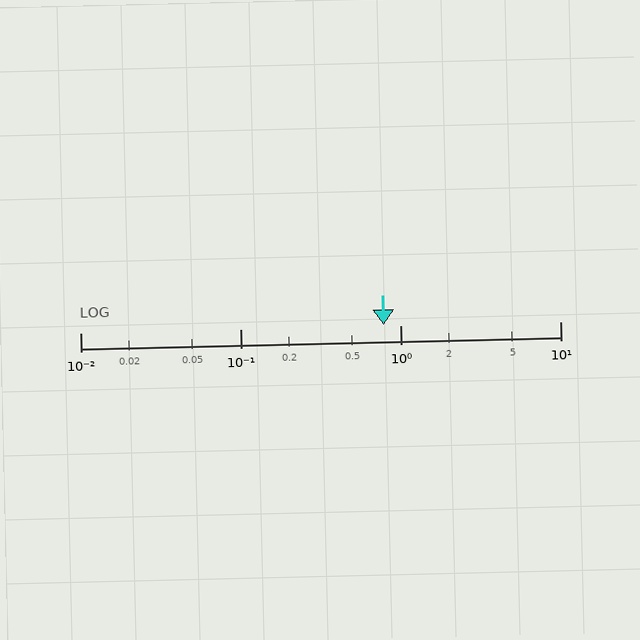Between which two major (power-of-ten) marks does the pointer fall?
The pointer is between 0.1 and 1.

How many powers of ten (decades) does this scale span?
The scale spans 3 decades, from 0.01 to 10.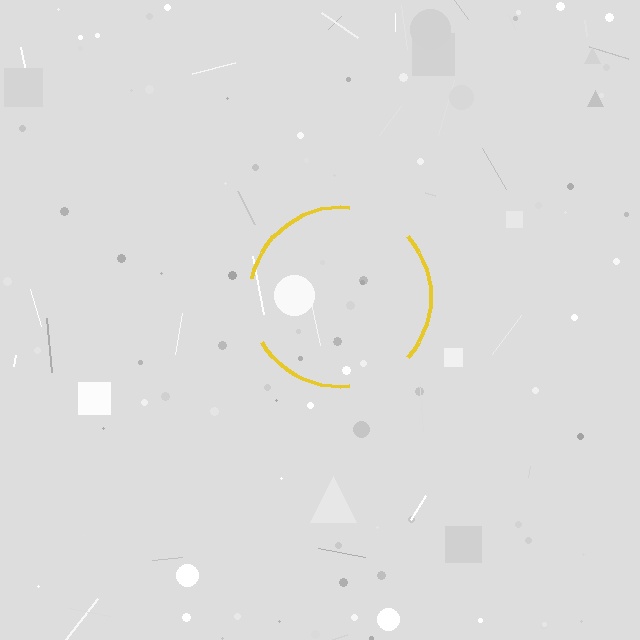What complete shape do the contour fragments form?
The contour fragments form a circle.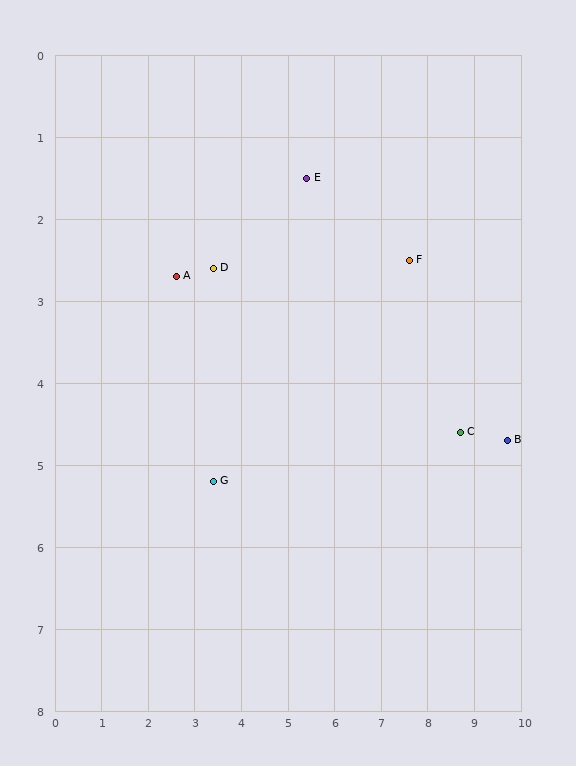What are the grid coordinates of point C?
Point C is at approximately (8.7, 4.6).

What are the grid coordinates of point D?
Point D is at approximately (3.4, 2.6).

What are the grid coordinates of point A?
Point A is at approximately (2.6, 2.7).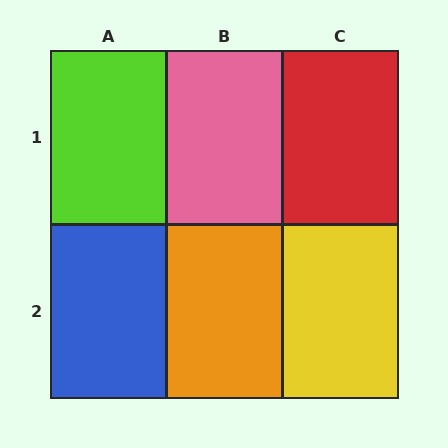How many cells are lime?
1 cell is lime.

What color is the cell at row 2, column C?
Yellow.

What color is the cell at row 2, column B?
Orange.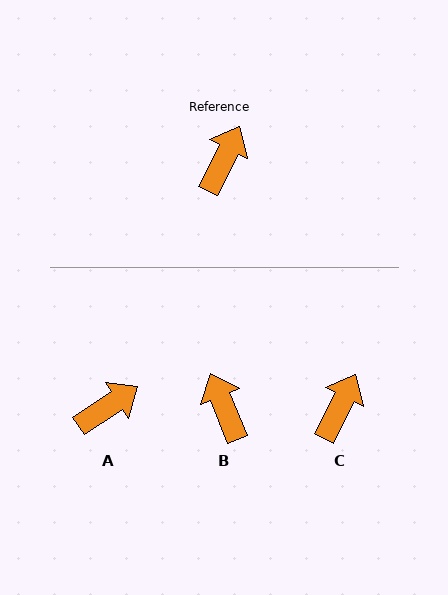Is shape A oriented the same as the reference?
No, it is off by about 30 degrees.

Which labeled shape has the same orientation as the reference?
C.